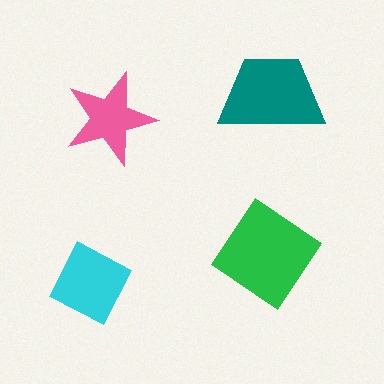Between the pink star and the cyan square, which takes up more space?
The cyan square.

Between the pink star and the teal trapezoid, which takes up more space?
The teal trapezoid.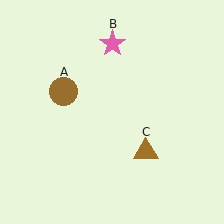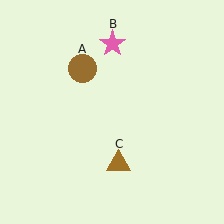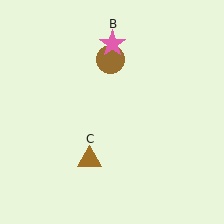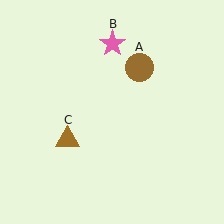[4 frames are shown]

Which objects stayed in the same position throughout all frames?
Pink star (object B) remained stationary.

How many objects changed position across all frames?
2 objects changed position: brown circle (object A), brown triangle (object C).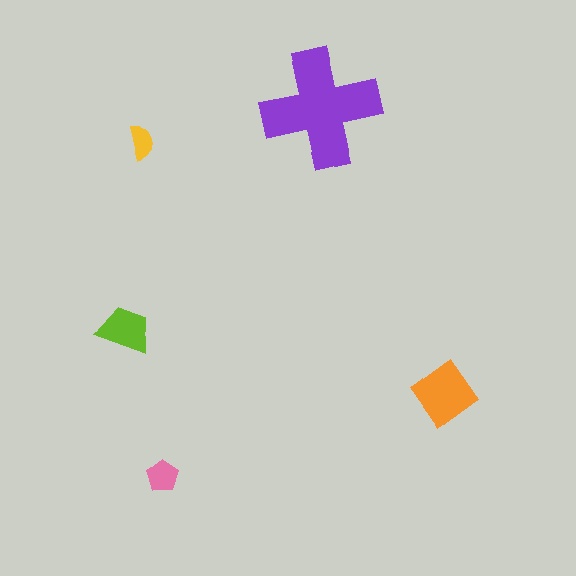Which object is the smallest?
The yellow semicircle.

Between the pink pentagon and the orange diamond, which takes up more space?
The orange diamond.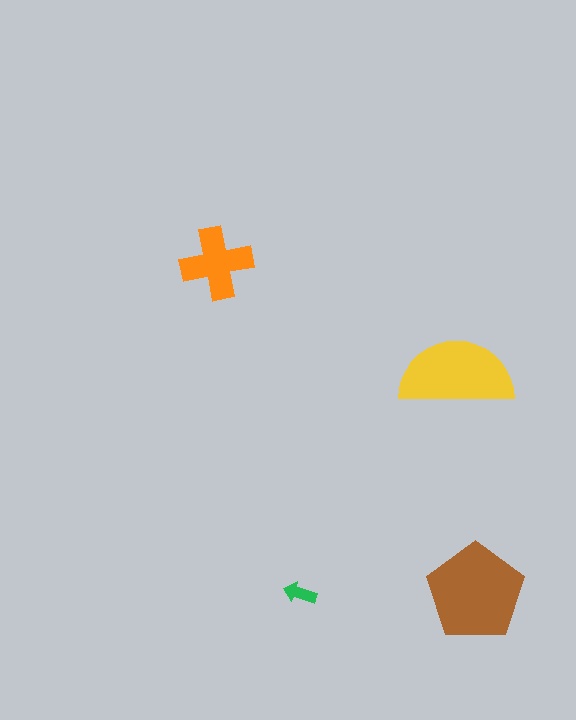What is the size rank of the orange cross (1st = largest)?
3rd.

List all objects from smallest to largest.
The green arrow, the orange cross, the yellow semicircle, the brown pentagon.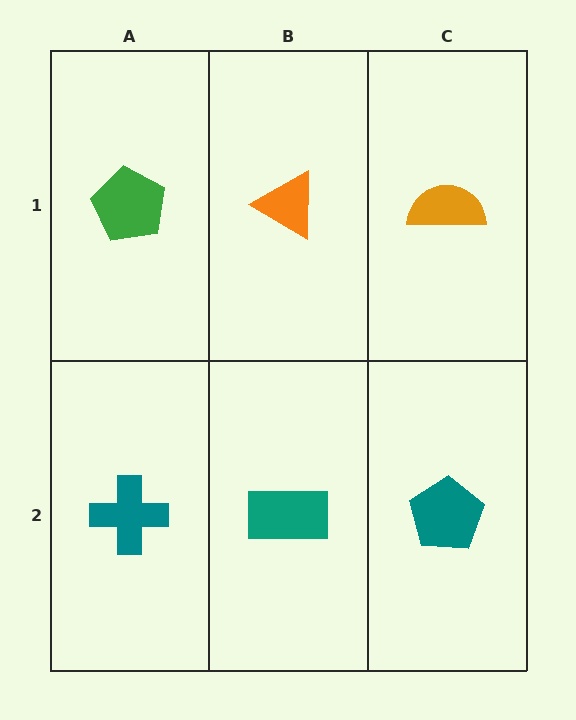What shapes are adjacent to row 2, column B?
An orange triangle (row 1, column B), a teal cross (row 2, column A), a teal pentagon (row 2, column C).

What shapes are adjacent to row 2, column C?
An orange semicircle (row 1, column C), a teal rectangle (row 2, column B).